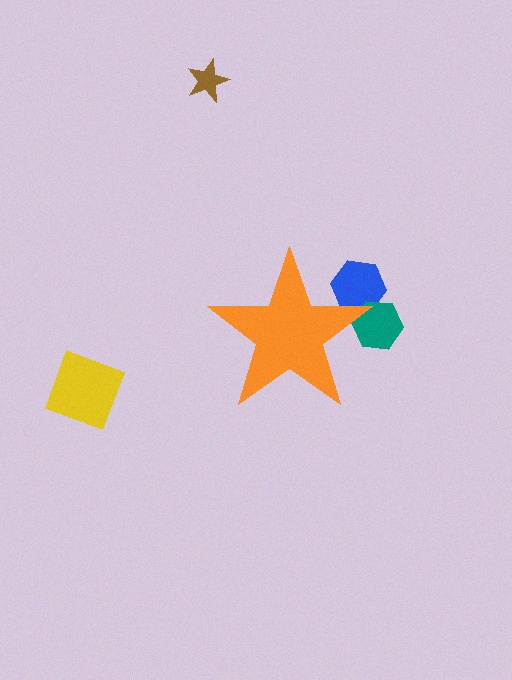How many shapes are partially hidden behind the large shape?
2 shapes are partially hidden.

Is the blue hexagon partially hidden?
Yes, the blue hexagon is partially hidden behind the orange star.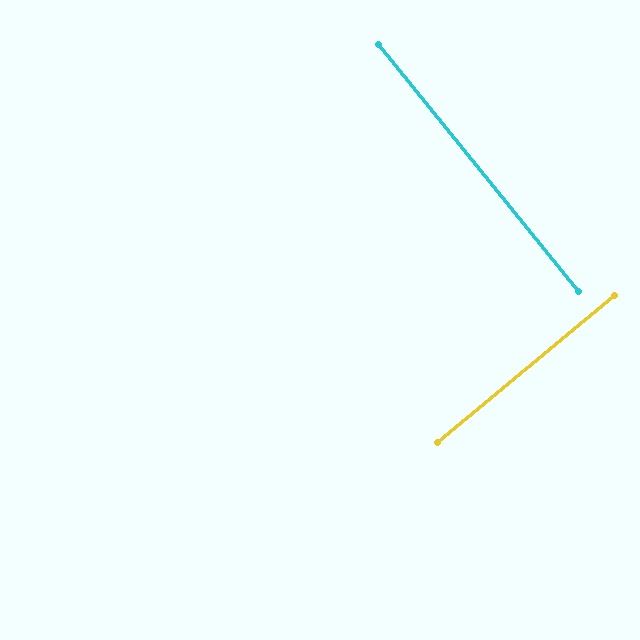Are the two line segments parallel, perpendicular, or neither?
Perpendicular — they meet at approximately 89°.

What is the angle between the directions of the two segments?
Approximately 89 degrees.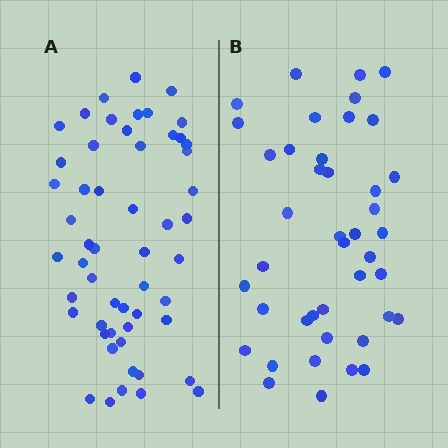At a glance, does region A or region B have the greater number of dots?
Region A (the left region) has more dots.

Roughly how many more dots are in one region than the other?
Region A has roughly 12 or so more dots than region B.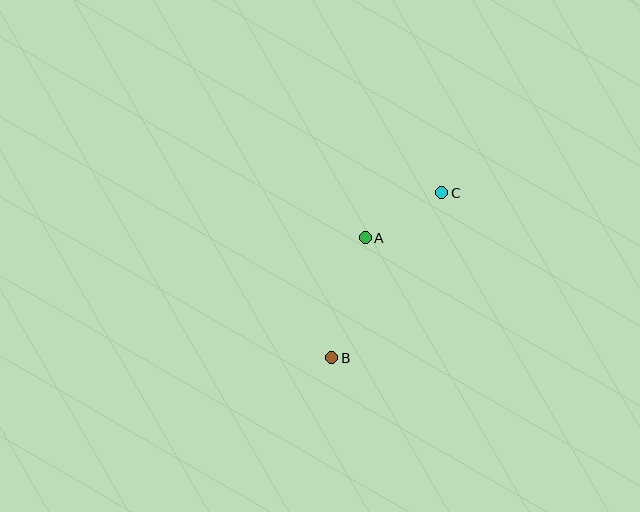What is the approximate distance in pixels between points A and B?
The distance between A and B is approximately 125 pixels.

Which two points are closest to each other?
Points A and C are closest to each other.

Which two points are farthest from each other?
Points B and C are farthest from each other.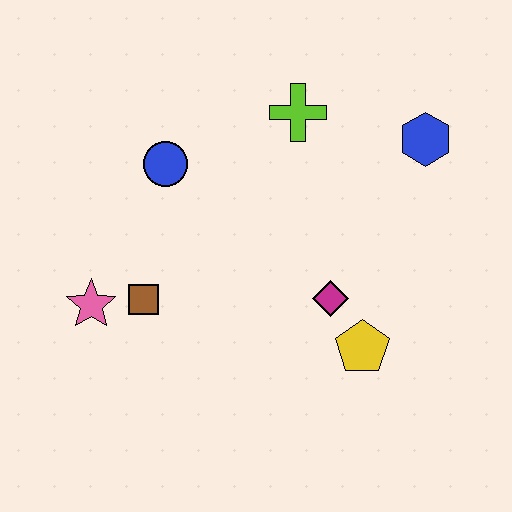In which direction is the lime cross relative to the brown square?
The lime cross is above the brown square.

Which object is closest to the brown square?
The pink star is closest to the brown square.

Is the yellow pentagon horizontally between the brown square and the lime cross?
No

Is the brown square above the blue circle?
No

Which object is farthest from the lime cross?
The pink star is farthest from the lime cross.